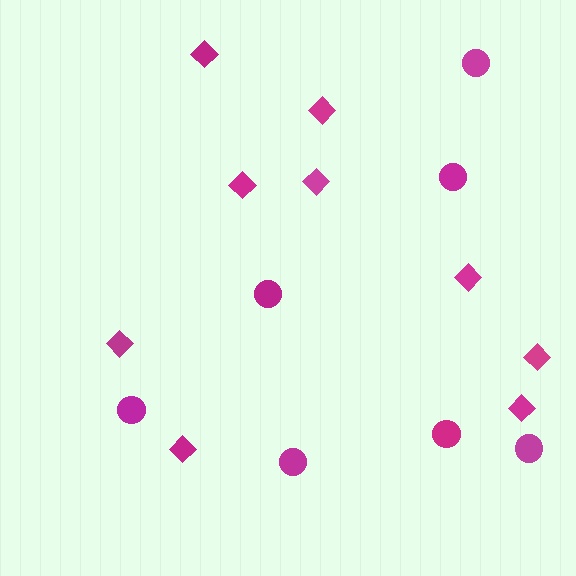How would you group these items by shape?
There are 2 groups: one group of circles (7) and one group of diamonds (9).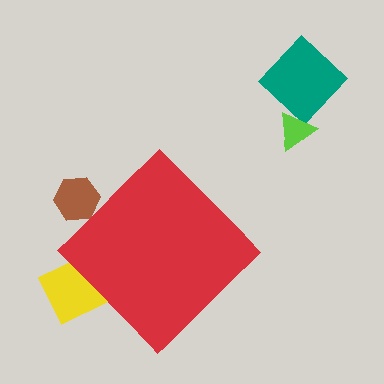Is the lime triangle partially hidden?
No, the lime triangle is fully visible.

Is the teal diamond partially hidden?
No, the teal diamond is fully visible.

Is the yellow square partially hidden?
Yes, the yellow square is partially hidden behind the red diamond.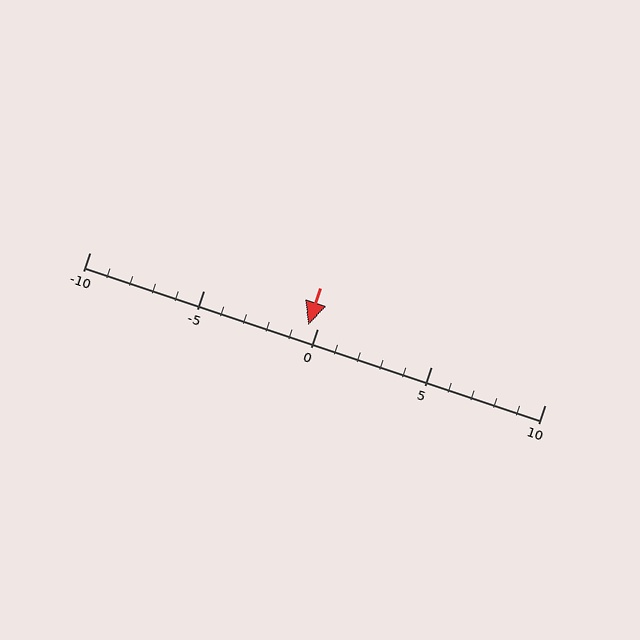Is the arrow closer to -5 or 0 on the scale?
The arrow is closer to 0.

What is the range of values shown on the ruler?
The ruler shows values from -10 to 10.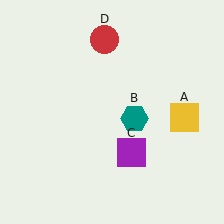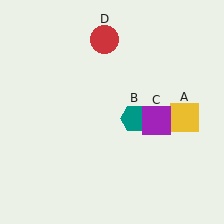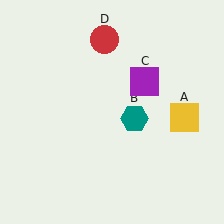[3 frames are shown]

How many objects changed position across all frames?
1 object changed position: purple square (object C).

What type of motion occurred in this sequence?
The purple square (object C) rotated counterclockwise around the center of the scene.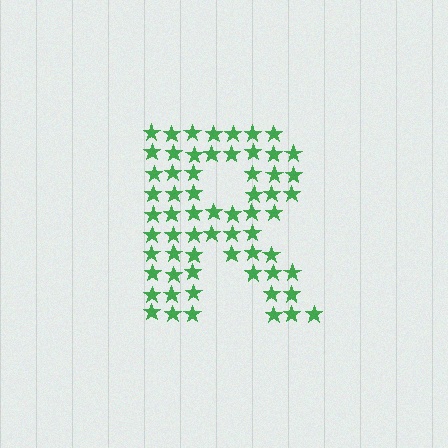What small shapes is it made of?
It is made of small stars.